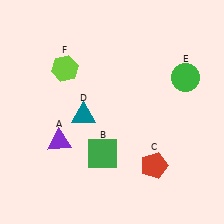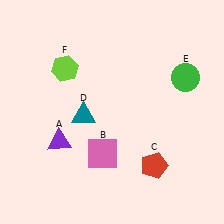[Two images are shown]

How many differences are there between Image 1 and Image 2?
There is 1 difference between the two images.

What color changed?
The square (B) changed from green in Image 1 to pink in Image 2.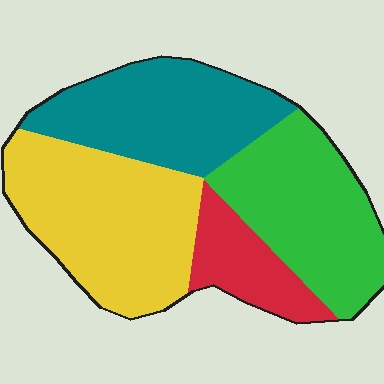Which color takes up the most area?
Yellow, at roughly 35%.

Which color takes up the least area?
Red, at roughly 10%.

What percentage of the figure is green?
Green takes up between a sixth and a third of the figure.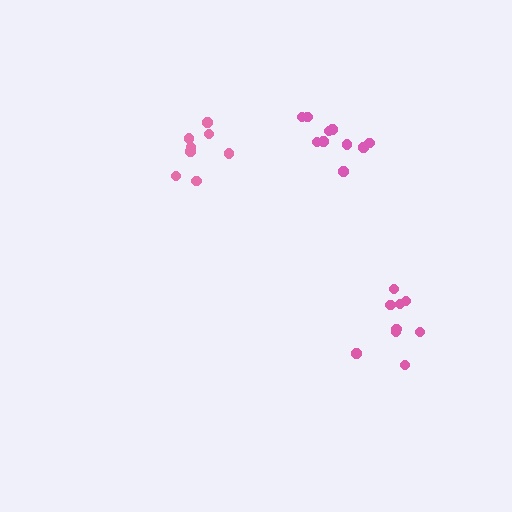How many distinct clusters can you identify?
There are 3 distinct clusters.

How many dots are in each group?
Group 1: 11 dots, Group 2: 9 dots, Group 3: 8 dots (28 total).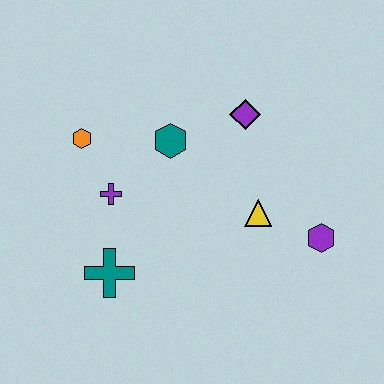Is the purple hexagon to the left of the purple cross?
No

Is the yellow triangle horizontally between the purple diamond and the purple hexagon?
Yes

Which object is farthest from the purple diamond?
The teal cross is farthest from the purple diamond.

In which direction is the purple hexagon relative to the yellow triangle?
The purple hexagon is to the right of the yellow triangle.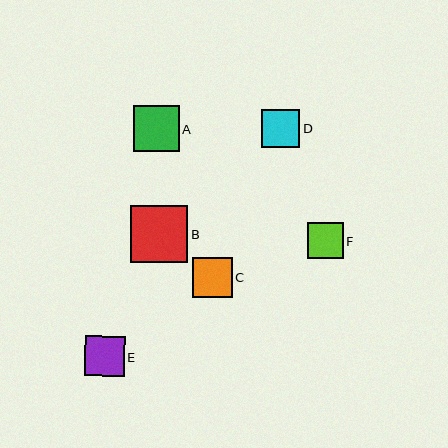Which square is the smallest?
Square F is the smallest with a size of approximately 36 pixels.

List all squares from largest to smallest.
From largest to smallest: B, A, E, C, D, F.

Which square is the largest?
Square B is the largest with a size of approximately 57 pixels.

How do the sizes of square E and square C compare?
Square E and square C are approximately the same size.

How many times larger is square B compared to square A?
Square B is approximately 1.3 times the size of square A.